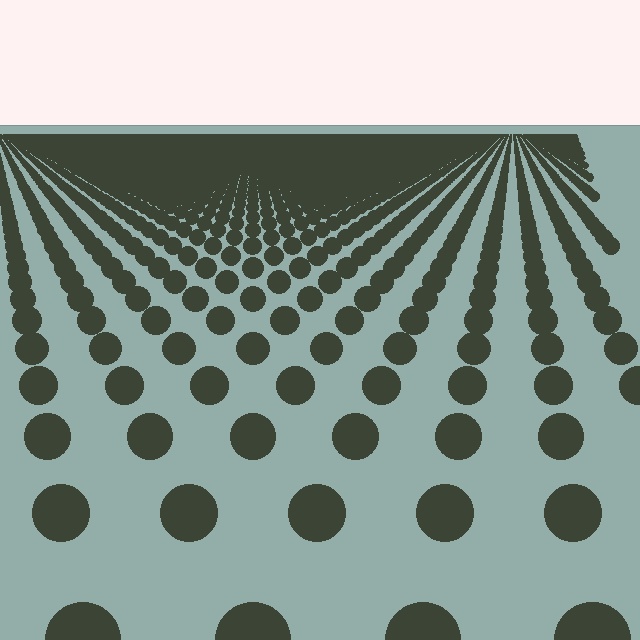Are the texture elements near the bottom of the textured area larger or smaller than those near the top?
Larger. Near the bottom, elements are closer to the viewer and appear at a bigger on-screen size.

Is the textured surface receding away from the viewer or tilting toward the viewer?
The surface is receding away from the viewer. Texture elements get smaller and denser toward the top.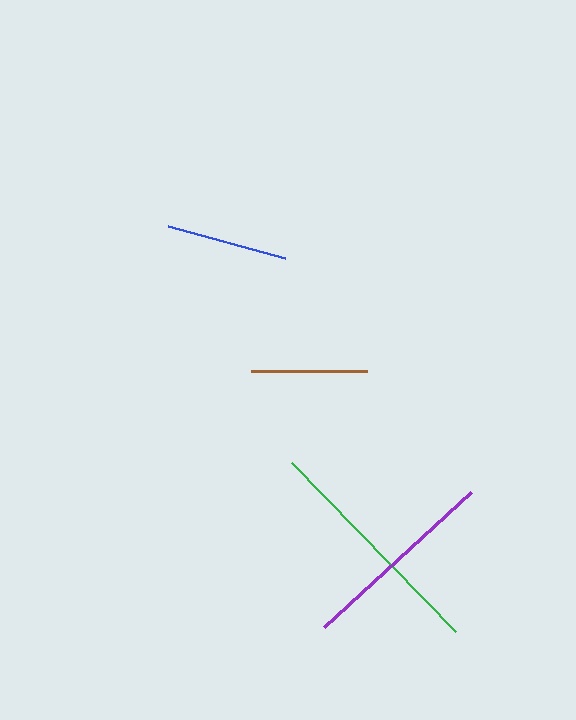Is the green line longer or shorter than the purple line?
The green line is longer than the purple line.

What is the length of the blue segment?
The blue segment is approximately 121 pixels long.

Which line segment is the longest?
The green line is the longest at approximately 235 pixels.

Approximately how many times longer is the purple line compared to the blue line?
The purple line is approximately 1.6 times the length of the blue line.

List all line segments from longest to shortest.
From longest to shortest: green, purple, blue, brown.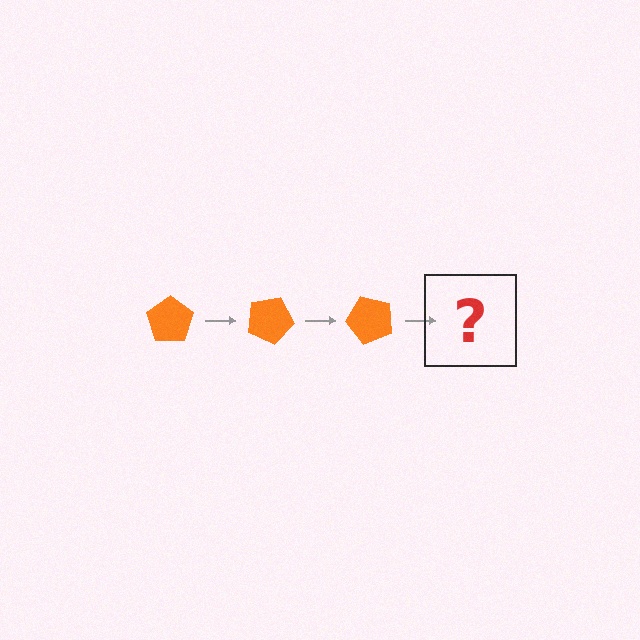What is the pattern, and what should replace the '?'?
The pattern is that the pentagon rotates 25 degrees each step. The '?' should be an orange pentagon rotated 75 degrees.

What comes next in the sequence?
The next element should be an orange pentagon rotated 75 degrees.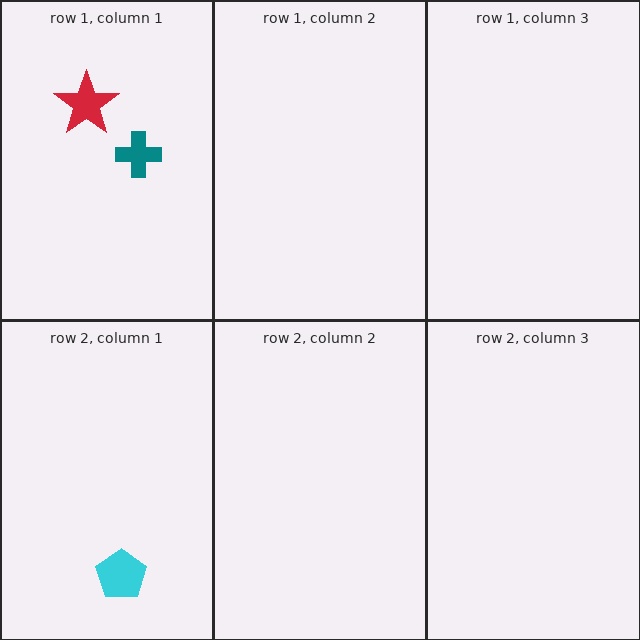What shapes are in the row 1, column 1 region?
The teal cross, the red star.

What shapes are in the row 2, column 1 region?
The cyan pentagon.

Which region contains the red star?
The row 1, column 1 region.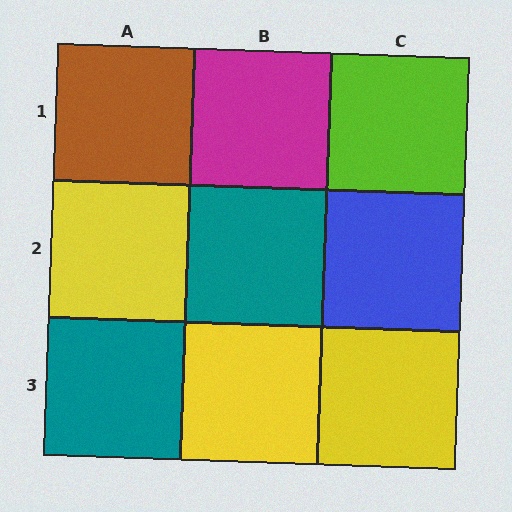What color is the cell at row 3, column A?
Teal.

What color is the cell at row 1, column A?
Brown.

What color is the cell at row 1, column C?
Lime.